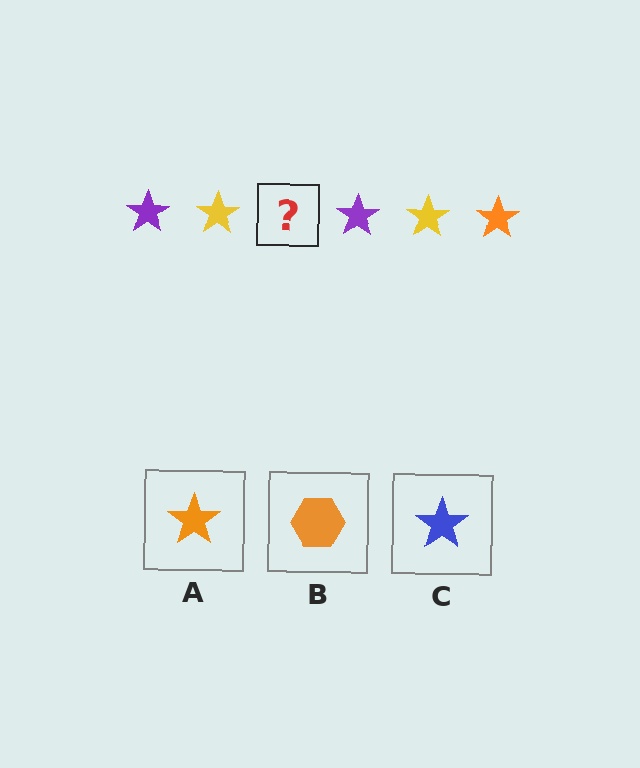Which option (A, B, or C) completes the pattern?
A.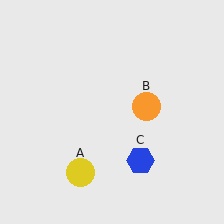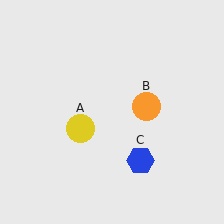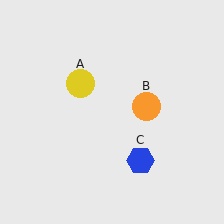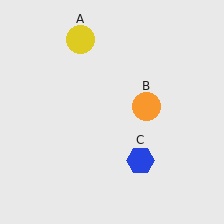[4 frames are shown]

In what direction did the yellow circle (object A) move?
The yellow circle (object A) moved up.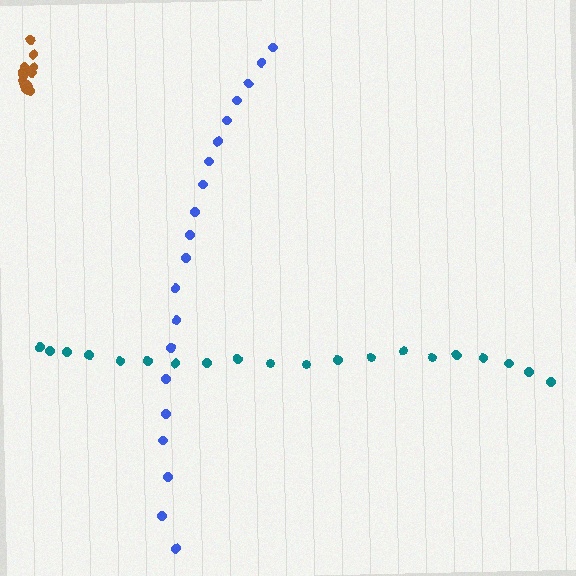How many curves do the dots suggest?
There are 3 distinct paths.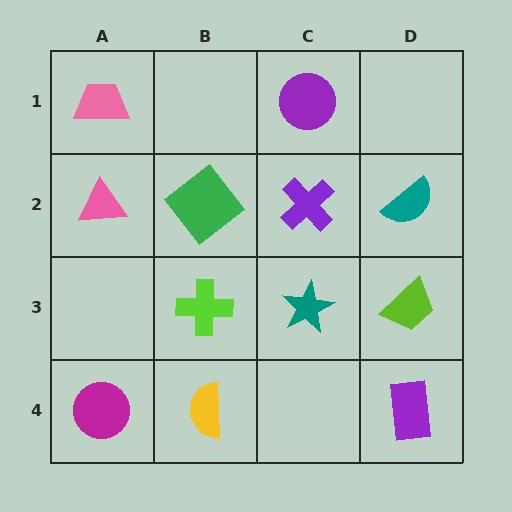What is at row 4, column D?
A purple rectangle.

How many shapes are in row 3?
3 shapes.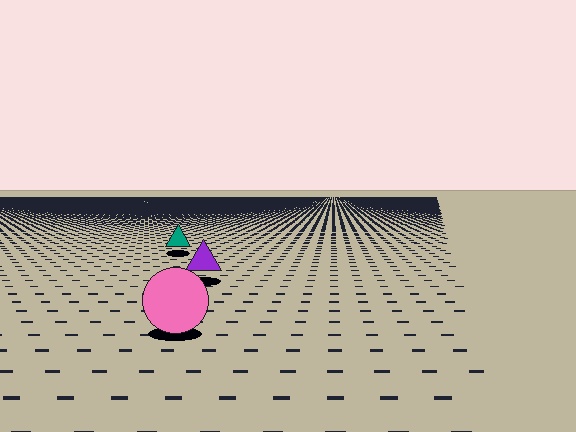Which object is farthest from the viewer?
The teal triangle is farthest from the viewer. It appears smaller and the ground texture around it is denser.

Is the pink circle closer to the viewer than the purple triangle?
Yes. The pink circle is closer — you can tell from the texture gradient: the ground texture is coarser near it.